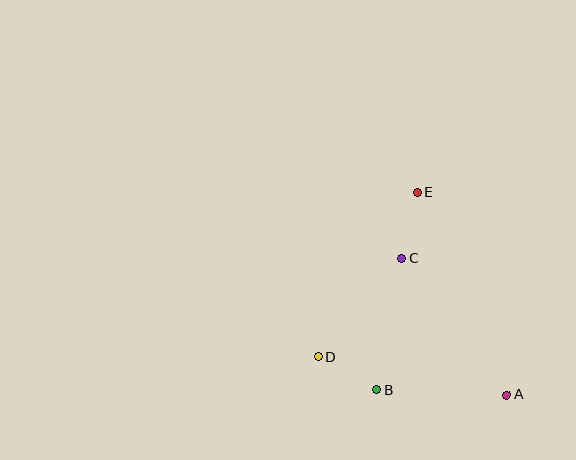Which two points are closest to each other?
Points B and D are closest to each other.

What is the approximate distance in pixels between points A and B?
The distance between A and B is approximately 130 pixels.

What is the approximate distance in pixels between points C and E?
The distance between C and E is approximately 68 pixels.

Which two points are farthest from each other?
Points A and E are farthest from each other.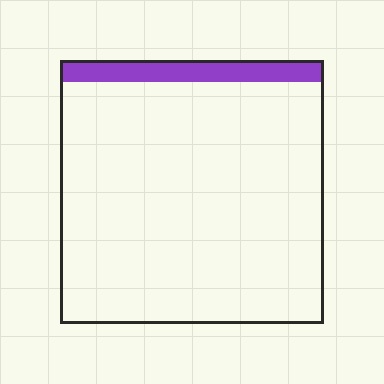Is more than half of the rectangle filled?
No.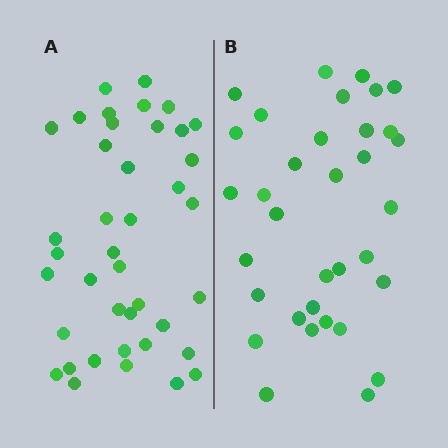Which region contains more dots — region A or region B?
Region A (the left region) has more dots.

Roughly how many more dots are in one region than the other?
Region A has about 6 more dots than region B.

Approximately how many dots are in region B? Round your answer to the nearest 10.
About 30 dots. (The exact count is 34, which rounds to 30.)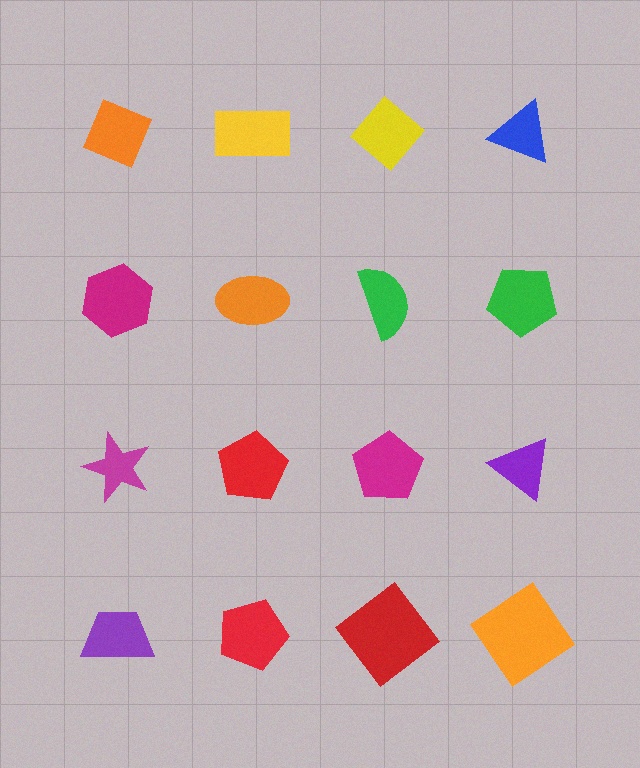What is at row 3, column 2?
A red pentagon.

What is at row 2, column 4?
A green pentagon.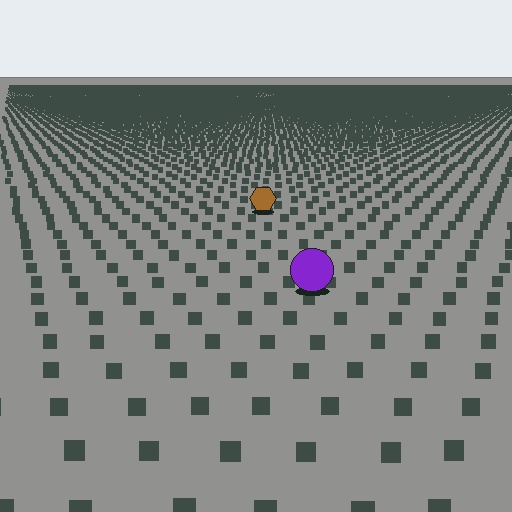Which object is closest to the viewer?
The purple circle is closest. The texture marks near it are larger and more spread out.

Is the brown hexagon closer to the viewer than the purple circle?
No. The purple circle is closer — you can tell from the texture gradient: the ground texture is coarser near it.